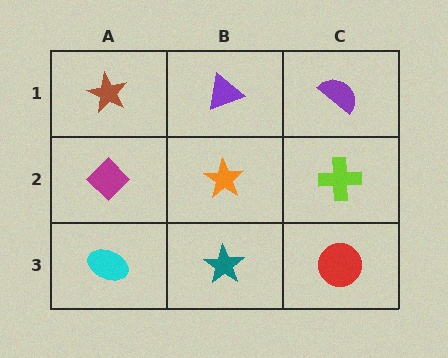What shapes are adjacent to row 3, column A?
A magenta diamond (row 2, column A), a teal star (row 3, column B).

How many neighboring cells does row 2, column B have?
4.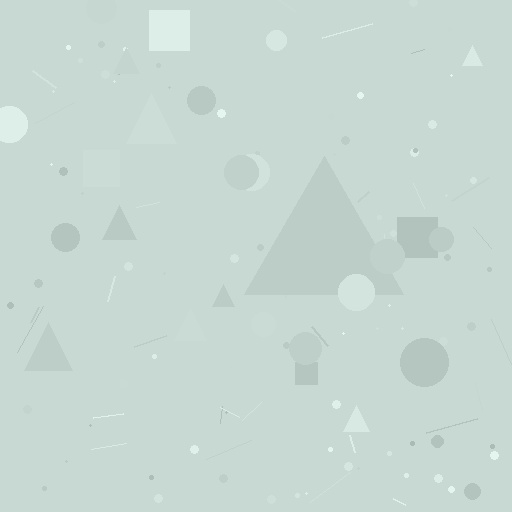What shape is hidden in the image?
A triangle is hidden in the image.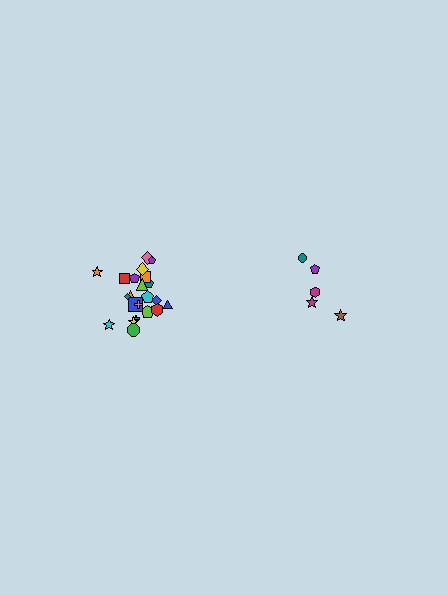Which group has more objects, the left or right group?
The left group.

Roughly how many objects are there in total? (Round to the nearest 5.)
Roughly 25 objects in total.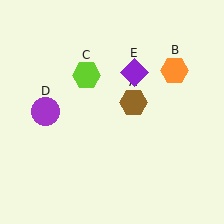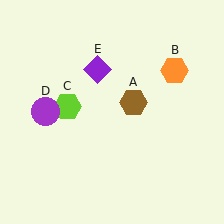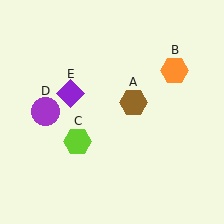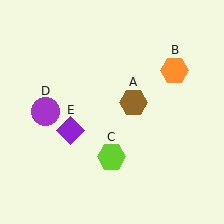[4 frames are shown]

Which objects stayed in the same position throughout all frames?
Brown hexagon (object A) and orange hexagon (object B) and purple circle (object D) remained stationary.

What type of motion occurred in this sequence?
The lime hexagon (object C), purple diamond (object E) rotated counterclockwise around the center of the scene.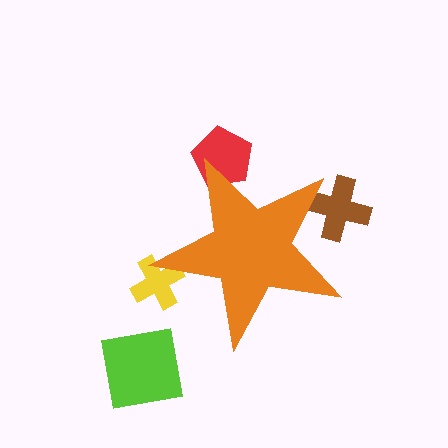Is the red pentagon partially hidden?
Yes, the red pentagon is partially hidden behind the orange star.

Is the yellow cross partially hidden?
Yes, the yellow cross is partially hidden behind the orange star.